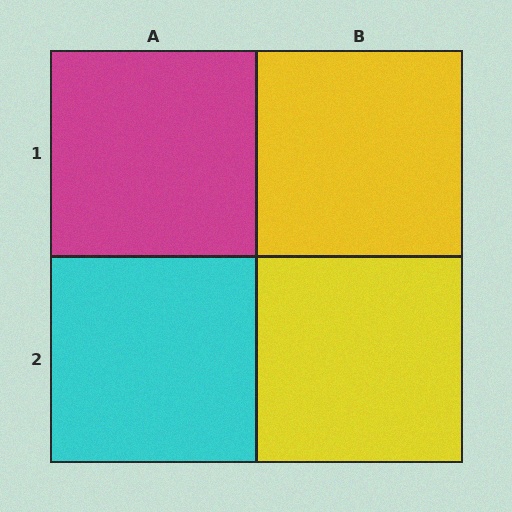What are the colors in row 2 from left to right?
Cyan, yellow.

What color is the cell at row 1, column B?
Yellow.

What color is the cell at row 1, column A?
Magenta.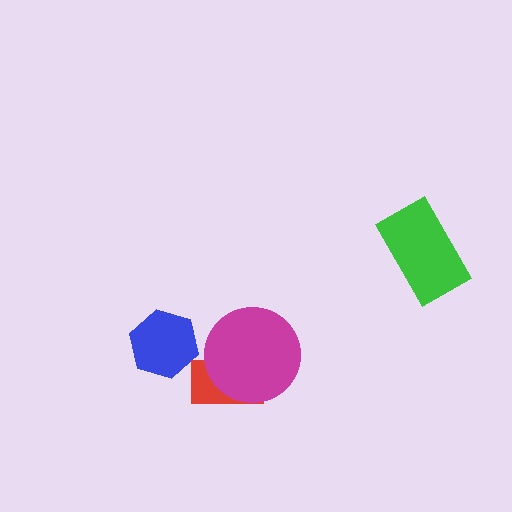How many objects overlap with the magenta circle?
1 object overlaps with the magenta circle.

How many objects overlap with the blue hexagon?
0 objects overlap with the blue hexagon.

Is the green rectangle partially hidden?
No, no other shape covers it.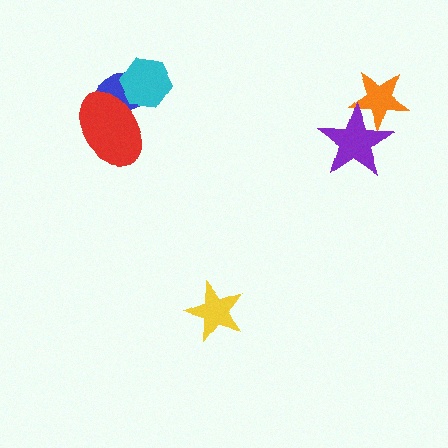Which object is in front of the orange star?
The purple star is in front of the orange star.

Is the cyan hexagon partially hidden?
Yes, it is partially covered by another shape.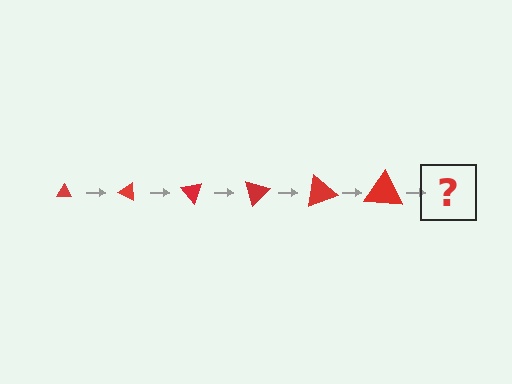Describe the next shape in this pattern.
It should be a triangle, larger than the previous one and rotated 150 degrees from the start.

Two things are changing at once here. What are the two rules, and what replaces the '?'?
The two rules are that the triangle grows larger each step and it rotates 25 degrees each step. The '?' should be a triangle, larger than the previous one and rotated 150 degrees from the start.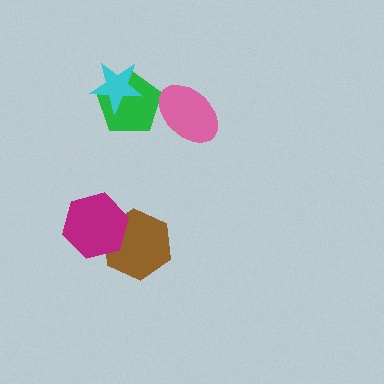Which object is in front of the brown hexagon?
The magenta hexagon is in front of the brown hexagon.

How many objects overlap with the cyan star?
1 object overlaps with the cyan star.